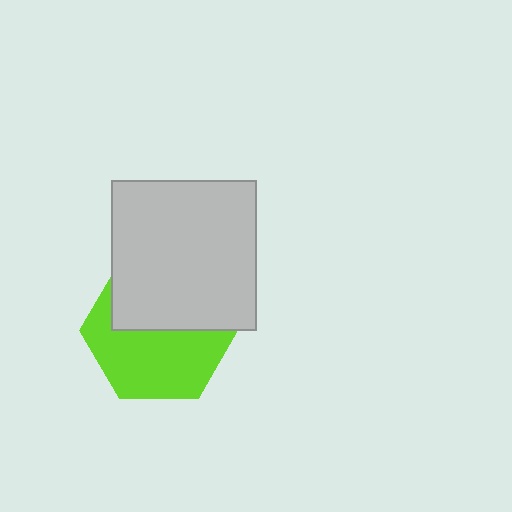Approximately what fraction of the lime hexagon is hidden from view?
Roughly 45% of the lime hexagon is hidden behind the light gray rectangle.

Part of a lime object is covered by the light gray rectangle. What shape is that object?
It is a hexagon.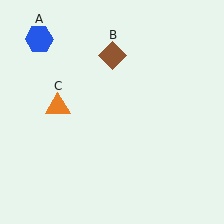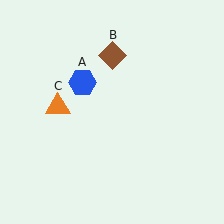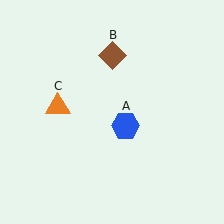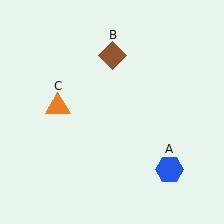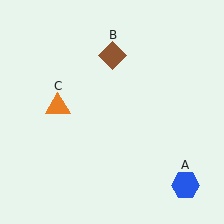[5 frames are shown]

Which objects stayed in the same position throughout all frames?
Brown diamond (object B) and orange triangle (object C) remained stationary.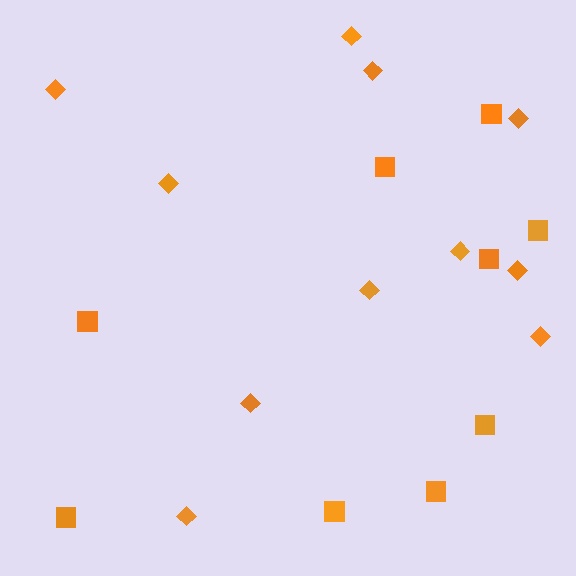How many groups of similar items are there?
There are 2 groups: one group of diamonds (11) and one group of squares (9).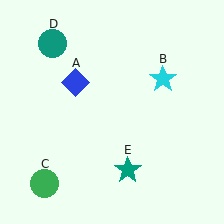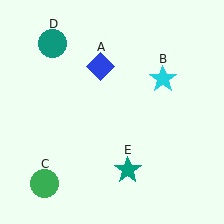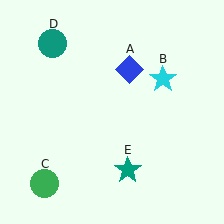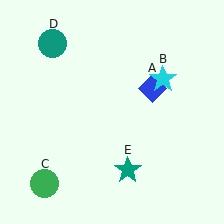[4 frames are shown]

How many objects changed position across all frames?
1 object changed position: blue diamond (object A).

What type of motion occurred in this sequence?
The blue diamond (object A) rotated clockwise around the center of the scene.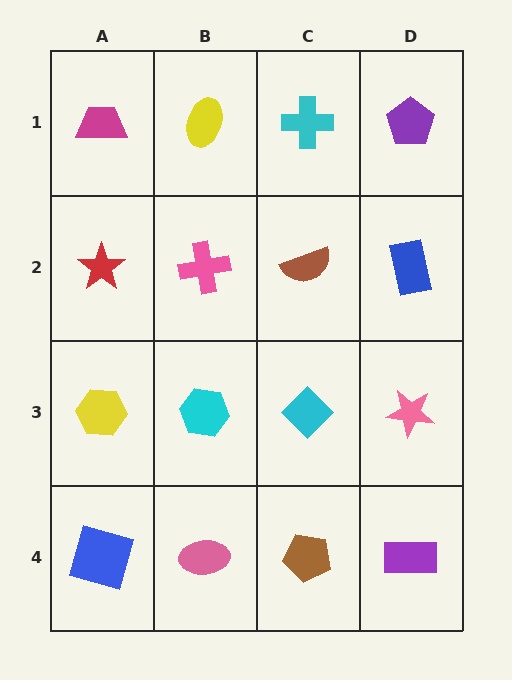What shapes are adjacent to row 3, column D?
A blue rectangle (row 2, column D), a purple rectangle (row 4, column D), a cyan diamond (row 3, column C).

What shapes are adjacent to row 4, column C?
A cyan diamond (row 3, column C), a pink ellipse (row 4, column B), a purple rectangle (row 4, column D).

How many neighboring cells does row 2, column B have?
4.